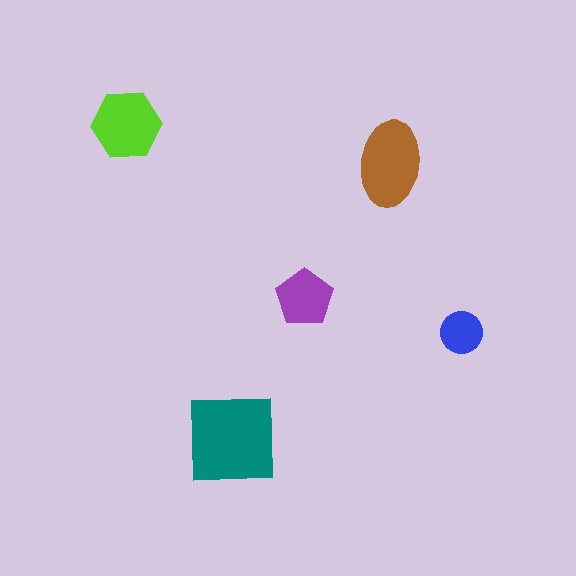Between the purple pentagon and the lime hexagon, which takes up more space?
The lime hexagon.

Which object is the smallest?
The blue circle.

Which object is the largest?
The teal square.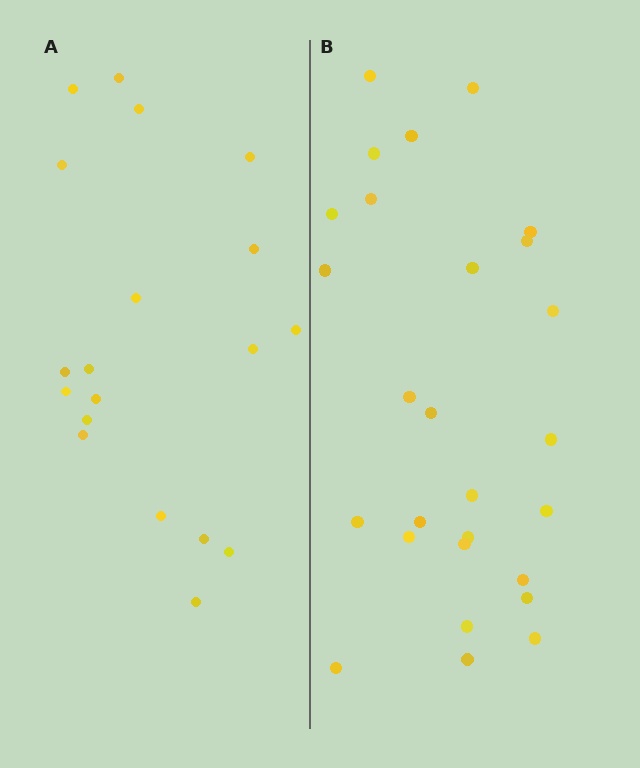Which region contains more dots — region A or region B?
Region B (the right region) has more dots.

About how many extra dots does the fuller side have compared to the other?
Region B has roughly 8 or so more dots than region A.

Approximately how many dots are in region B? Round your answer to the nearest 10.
About 30 dots. (The exact count is 27, which rounds to 30.)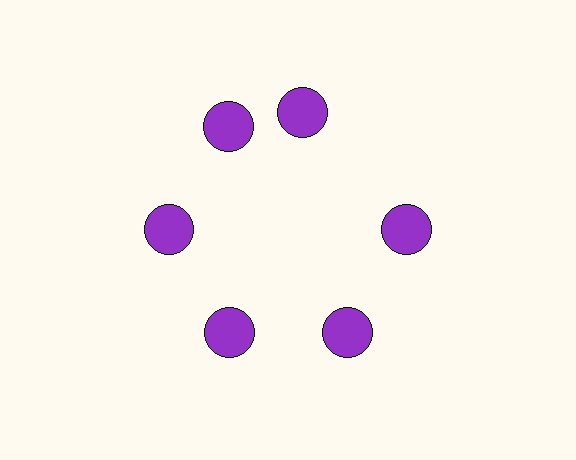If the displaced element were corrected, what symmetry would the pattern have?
It would have 6-fold rotational symmetry — the pattern would map onto itself every 60 degrees.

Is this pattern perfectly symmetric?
No. The 6 purple circles are arranged in a ring, but one element near the 1 o'clock position is rotated out of alignment along the ring, breaking the 6-fold rotational symmetry.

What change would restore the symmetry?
The symmetry would be restored by rotating it back into even spacing with its neighbors so that all 6 circles sit at equal angles and equal distance from the center.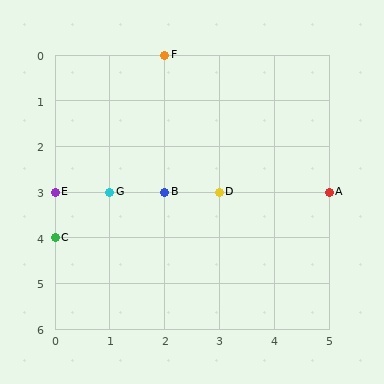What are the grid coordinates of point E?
Point E is at grid coordinates (0, 3).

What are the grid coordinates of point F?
Point F is at grid coordinates (2, 0).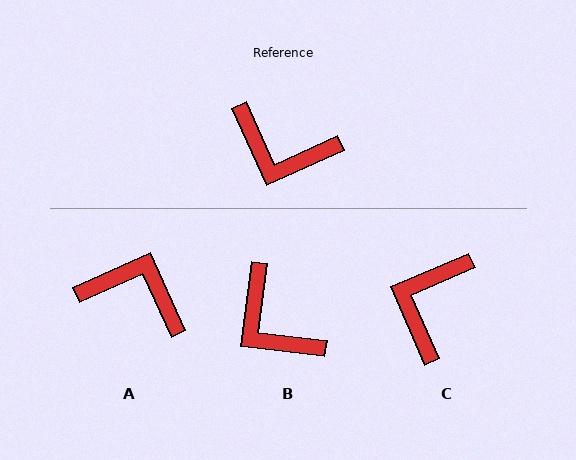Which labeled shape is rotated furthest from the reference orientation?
A, about 180 degrees away.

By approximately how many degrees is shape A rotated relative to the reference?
Approximately 180 degrees counter-clockwise.